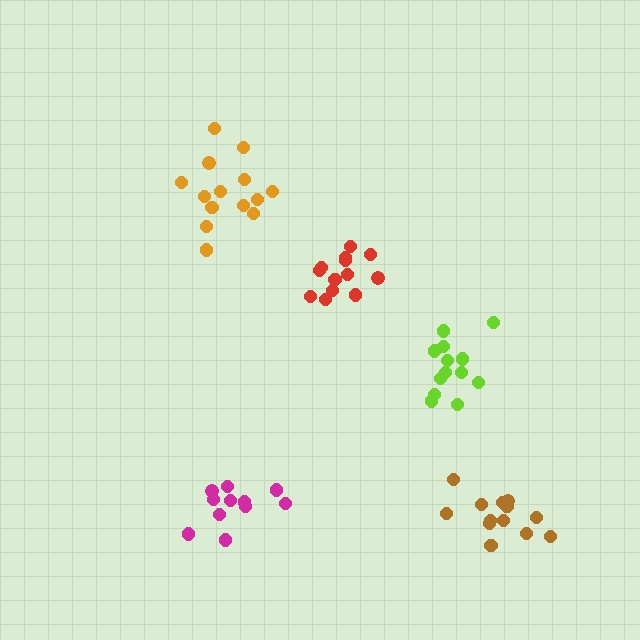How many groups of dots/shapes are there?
There are 5 groups.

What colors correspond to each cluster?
The clusters are colored: magenta, brown, red, orange, lime.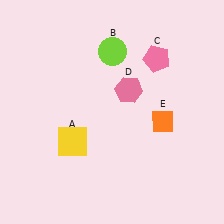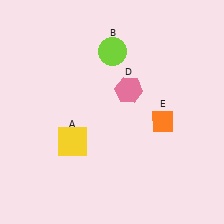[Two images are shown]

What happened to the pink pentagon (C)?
The pink pentagon (C) was removed in Image 2. It was in the top-right area of Image 1.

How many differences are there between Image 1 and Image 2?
There is 1 difference between the two images.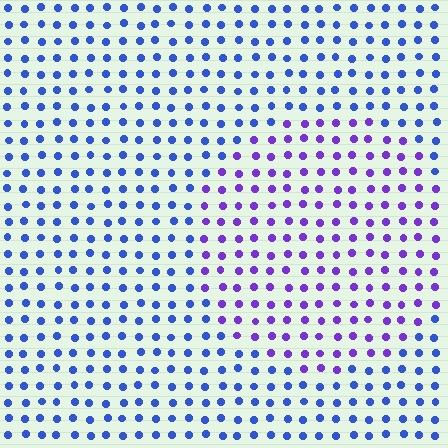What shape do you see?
I see a circle.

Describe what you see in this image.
The image is filled with small blue elements in a uniform arrangement. A circle-shaped region is visible where the elements are tinted to a slightly different hue, forming a subtle color boundary.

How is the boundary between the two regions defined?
The boundary is defined purely by a slight shift in hue (about 40 degrees). Spacing, size, and orientation are identical on both sides.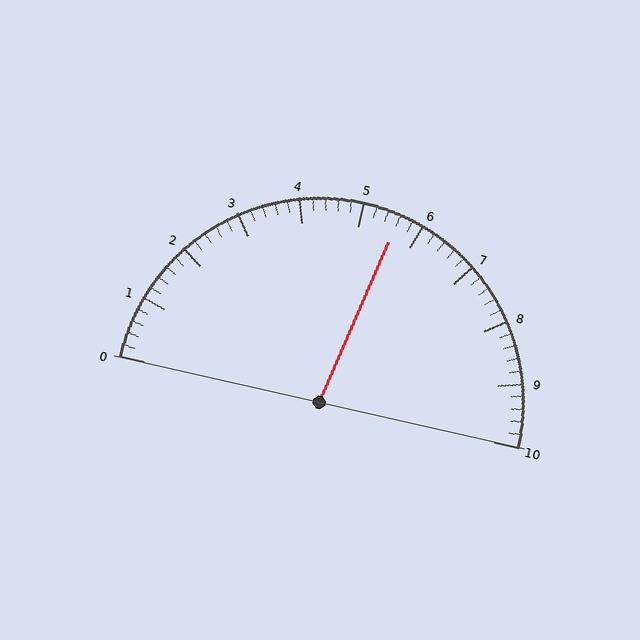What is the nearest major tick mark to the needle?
The nearest major tick mark is 6.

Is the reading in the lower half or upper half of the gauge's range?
The reading is in the upper half of the range (0 to 10).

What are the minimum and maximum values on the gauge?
The gauge ranges from 0 to 10.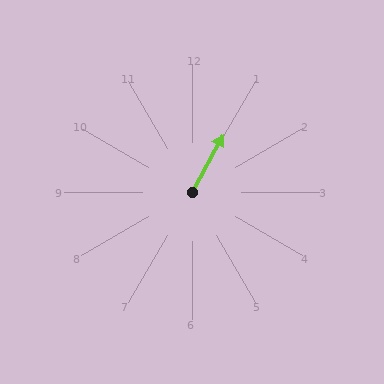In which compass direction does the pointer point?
Northeast.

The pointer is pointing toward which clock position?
Roughly 1 o'clock.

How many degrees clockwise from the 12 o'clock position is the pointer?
Approximately 28 degrees.